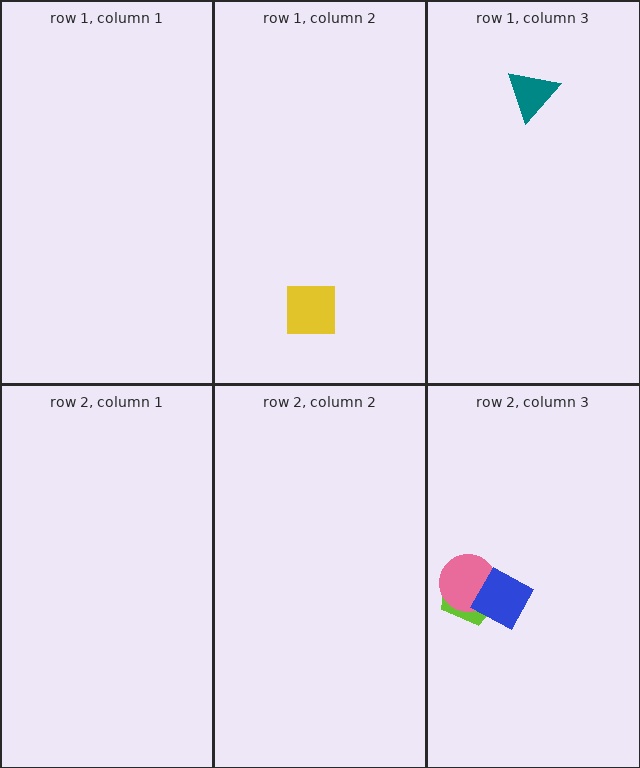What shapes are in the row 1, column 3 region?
The teal triangle.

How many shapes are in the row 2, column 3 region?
3.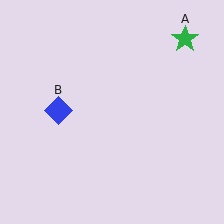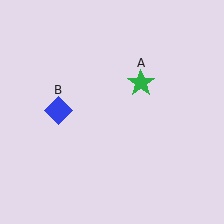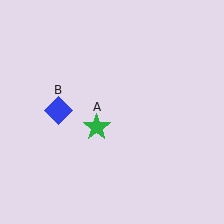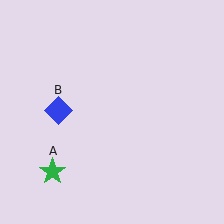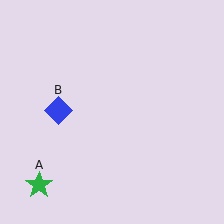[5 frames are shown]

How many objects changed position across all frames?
1 object changed position: green star (object A).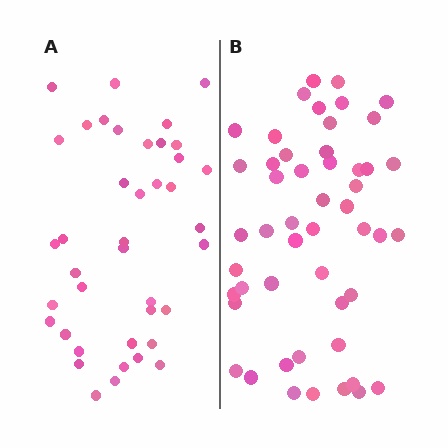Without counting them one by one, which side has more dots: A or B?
Region B (the right region) has more dots.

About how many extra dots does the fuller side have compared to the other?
Region B has roughly 10 or so more dots than region A.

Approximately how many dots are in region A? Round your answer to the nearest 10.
About 40 dots.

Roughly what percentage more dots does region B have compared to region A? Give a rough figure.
About 25% more.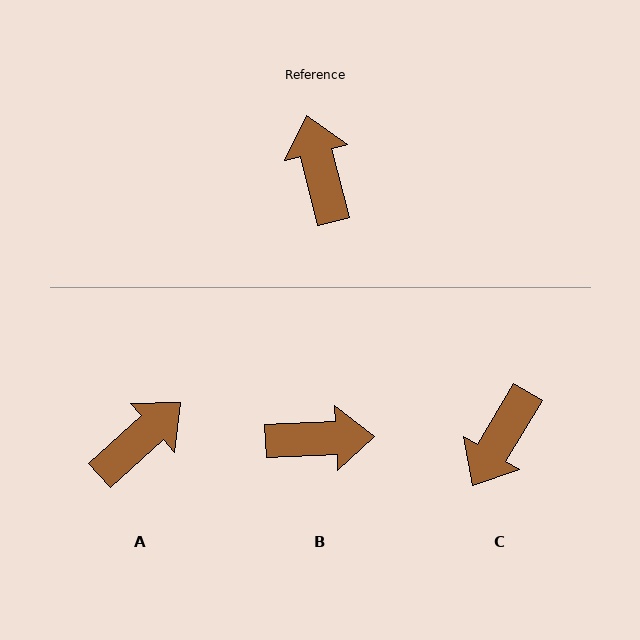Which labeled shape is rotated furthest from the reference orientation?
C, about 135 degrees away.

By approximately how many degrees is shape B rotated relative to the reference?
Approximately 102 degrees clockwise.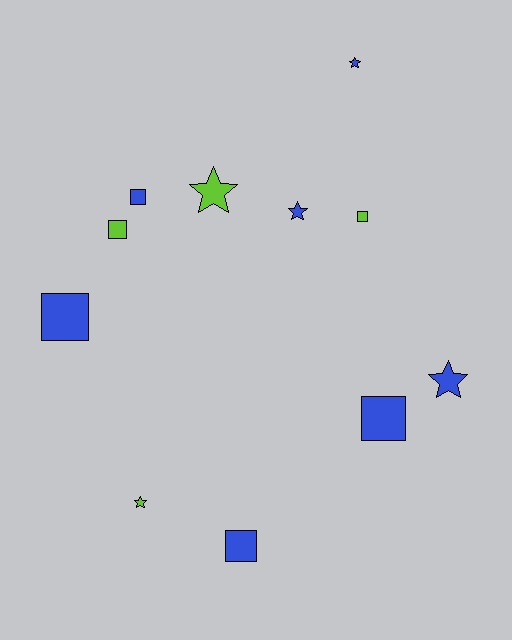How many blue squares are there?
There are 4 blue squares.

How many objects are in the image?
There are 11 objects.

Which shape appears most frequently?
Square, with 6 objects.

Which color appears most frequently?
Blue, with 7 objects.